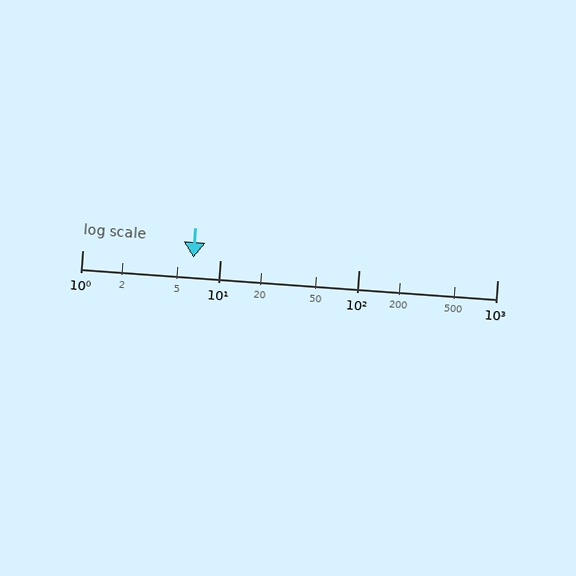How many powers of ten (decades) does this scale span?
The scale spans 3 decades, from 1 to 1000.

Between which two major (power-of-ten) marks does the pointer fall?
The pointer is between 1 and 10.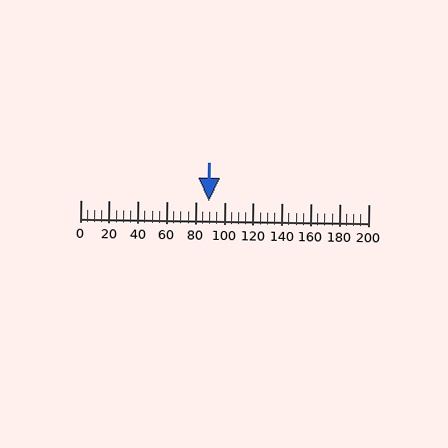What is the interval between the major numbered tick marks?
The major tick marks are spaced 20 units apart.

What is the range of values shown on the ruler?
The ruler shows values from 0 to 200.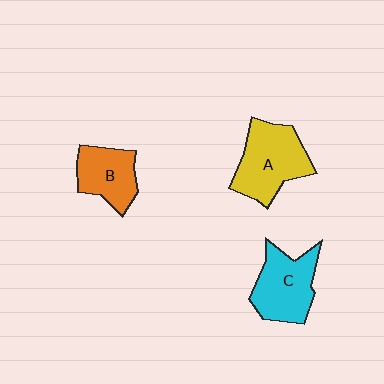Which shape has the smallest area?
Shape B (orange).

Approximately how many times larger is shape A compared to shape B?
Approximately 1.4 times.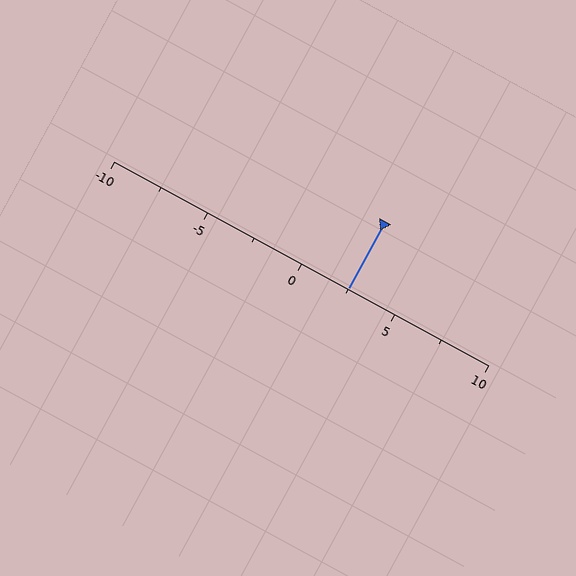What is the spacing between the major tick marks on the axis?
The major ticks are spaced 5 apart.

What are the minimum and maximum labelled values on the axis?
The axis runs from -10 to 10.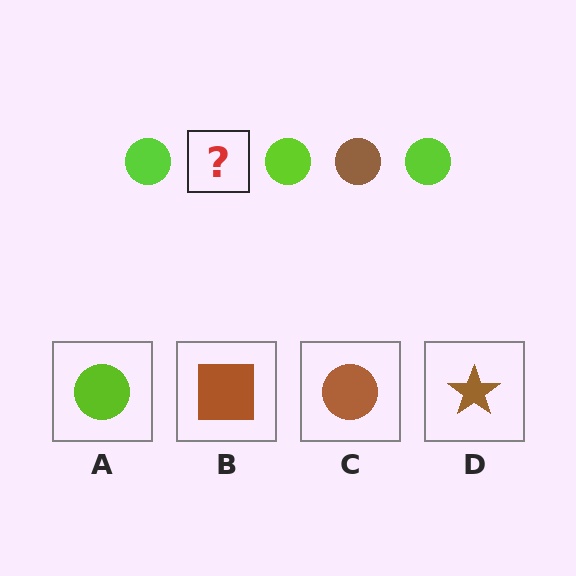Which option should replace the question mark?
Option C.